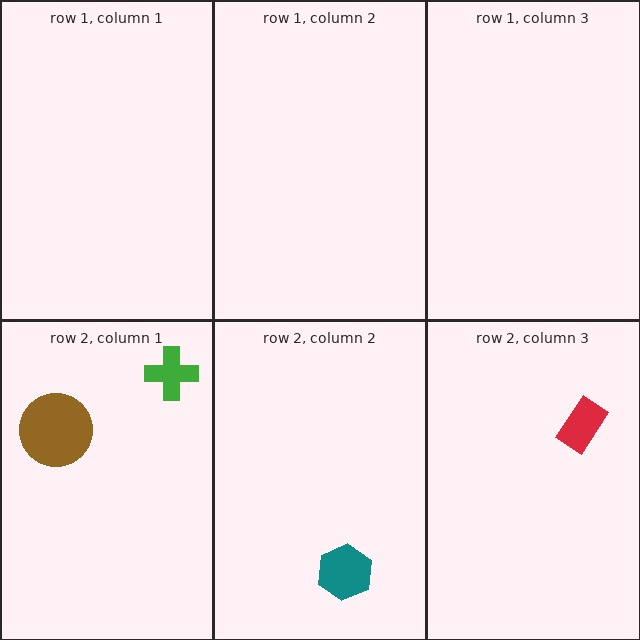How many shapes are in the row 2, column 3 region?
1.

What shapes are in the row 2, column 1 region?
The green cross, the brown circle.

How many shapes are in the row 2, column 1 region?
2.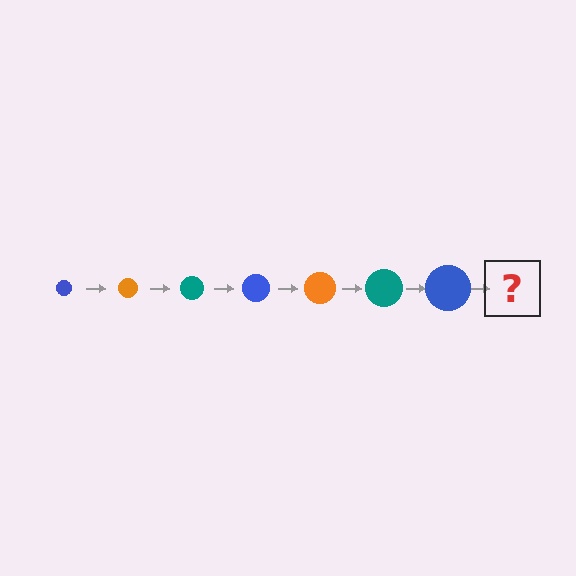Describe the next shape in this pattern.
It should be an orange circle, larger than the previous one.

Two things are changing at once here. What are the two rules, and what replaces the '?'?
The two rules are that the circle grows larger each step and the color cycles through blue, orange, and teal. The '?' should be an orange circle, larger than the previous one.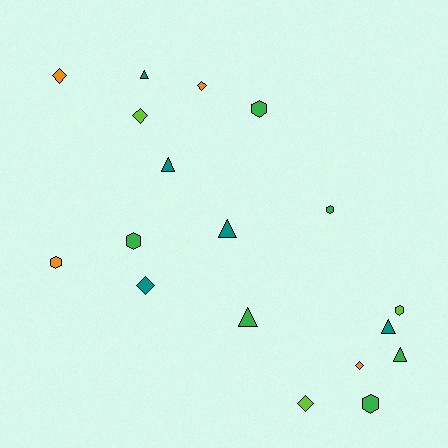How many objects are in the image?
There are 18 objects.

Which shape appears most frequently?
Hexagon, with 6 objects.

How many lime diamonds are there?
There are 2 lime diamonds.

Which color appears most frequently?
Green, with 6 objects.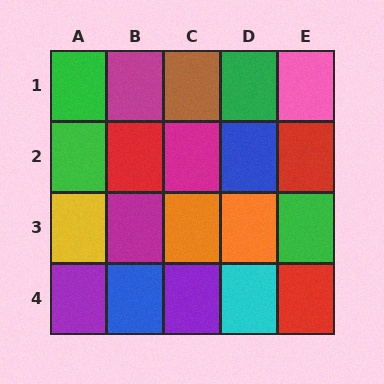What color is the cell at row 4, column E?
Red.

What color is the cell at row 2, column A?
Green.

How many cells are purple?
2 cells are purple.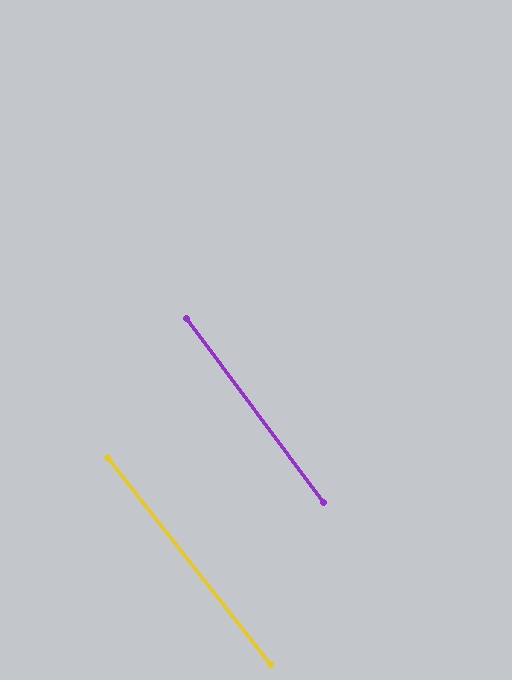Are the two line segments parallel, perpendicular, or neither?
Parallel — their directions differ by only 1.5°.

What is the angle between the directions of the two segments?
Approximately 2 degrees.